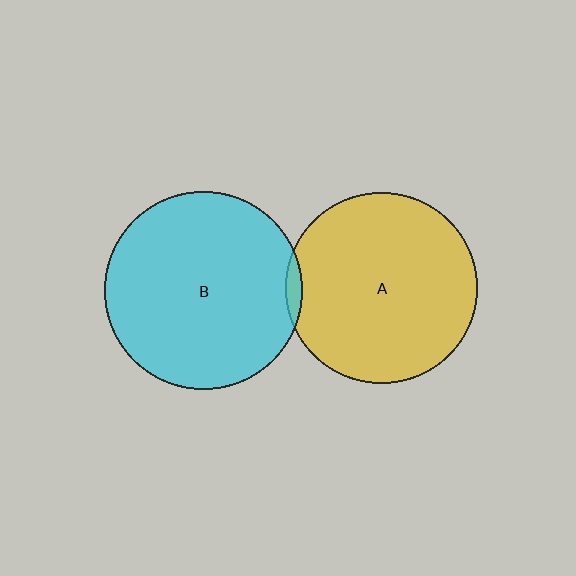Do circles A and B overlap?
Yes.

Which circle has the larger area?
Circle B (cyan).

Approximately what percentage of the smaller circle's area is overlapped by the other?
Approximately 5%.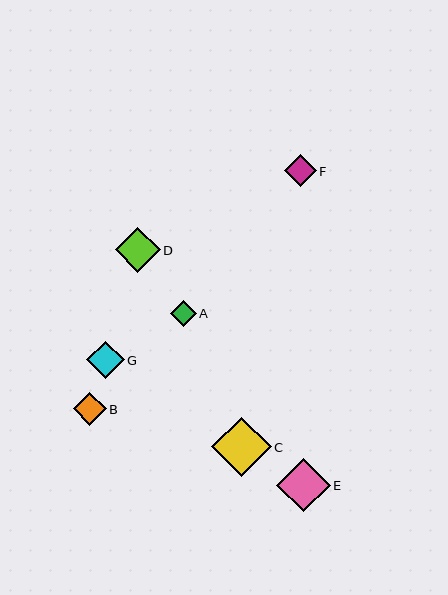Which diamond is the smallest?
Diamond A is the smallest with a size of approximately 26 pixels.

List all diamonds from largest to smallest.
From largest to smallest: C, E, D, G, B, F, A.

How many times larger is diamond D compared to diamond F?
Diamond D is approximately 1.4 times the size of diamond F.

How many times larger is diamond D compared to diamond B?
Diamond D is approximately 1.3 times the size of diamond B.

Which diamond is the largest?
Diamond C is the largest with a size of approximately 59 pixels.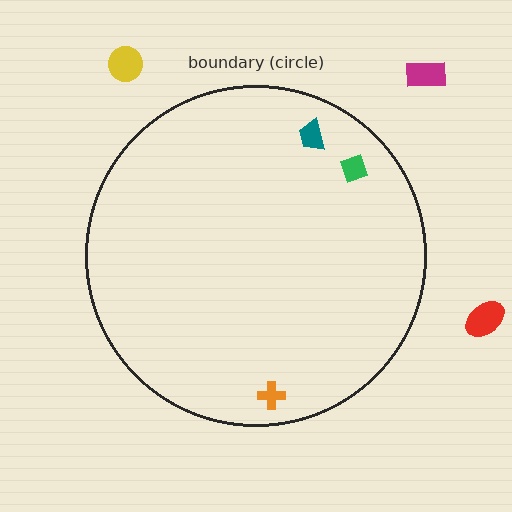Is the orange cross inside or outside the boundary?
Inside.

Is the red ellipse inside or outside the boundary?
Outside.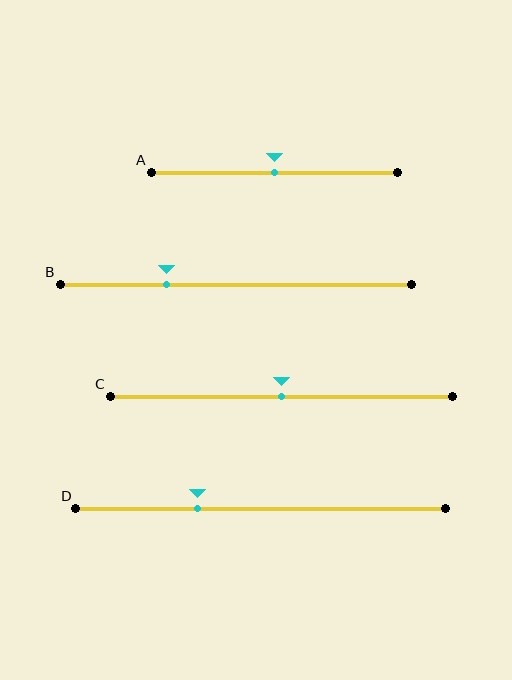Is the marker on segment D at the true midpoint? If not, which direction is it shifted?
No, the marker on segment D is shifted to the left by about 17% of the segment length.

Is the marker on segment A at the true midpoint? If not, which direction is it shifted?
Yes, the marker on segment A is at the true midpoint.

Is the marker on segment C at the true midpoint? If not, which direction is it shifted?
Yes, the marker on segment C is at the true midpoint.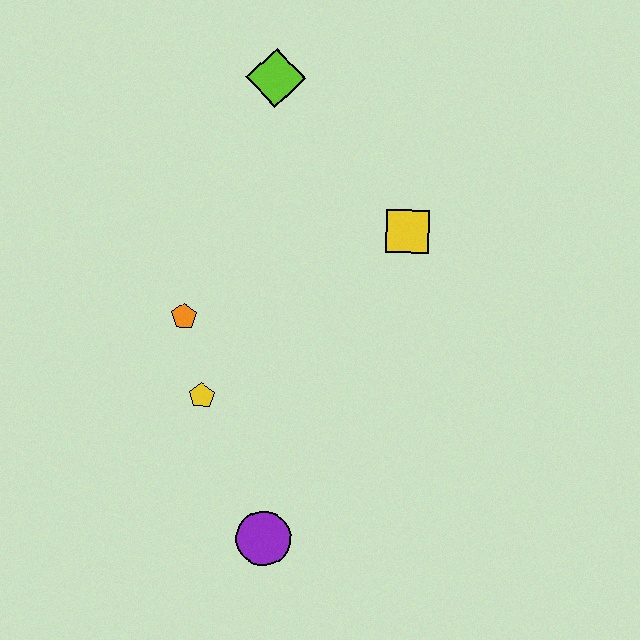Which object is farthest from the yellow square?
The purple circle is farthest from the yellow square.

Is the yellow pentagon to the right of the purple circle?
No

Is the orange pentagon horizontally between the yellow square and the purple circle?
No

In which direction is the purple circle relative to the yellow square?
The purple circle is below the yellow square.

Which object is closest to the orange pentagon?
The yellow pentagon is closest to the orange pentagon.